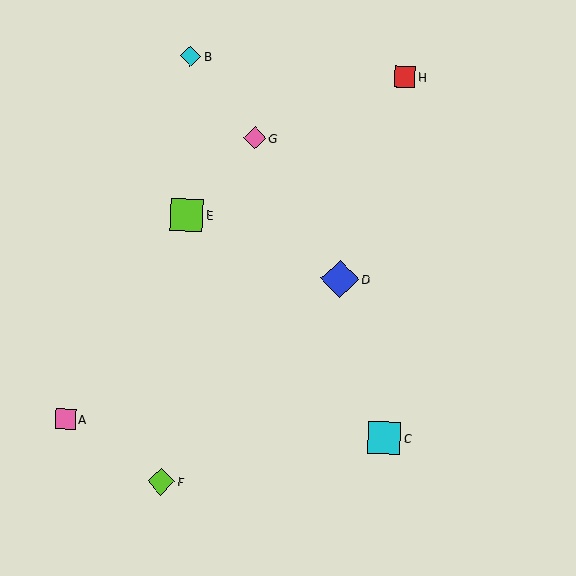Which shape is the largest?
The blue diamond (labeled D) is the largest.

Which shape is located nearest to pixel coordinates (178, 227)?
The lime square (labeled E) at (187, 215) is nearest to that location.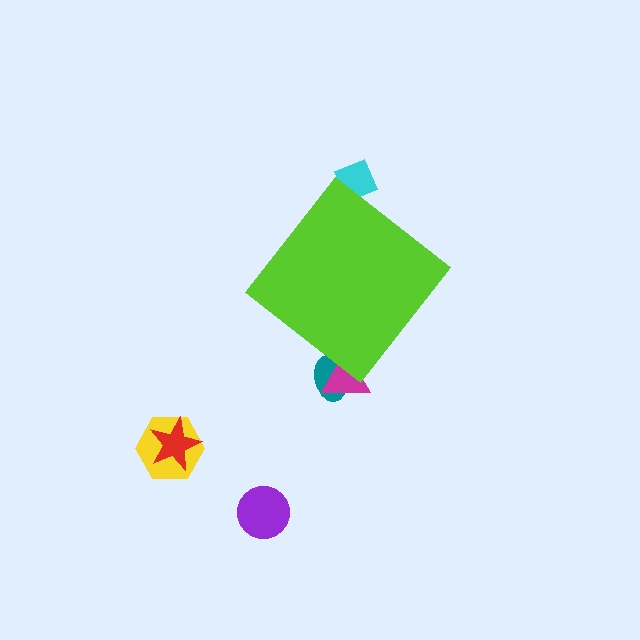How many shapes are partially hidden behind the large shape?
3 shapes are partially hidden.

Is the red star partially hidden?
No, the red star is fully visible.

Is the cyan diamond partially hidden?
Yes, the cyan diamond is partially hidden behind the lime diamond.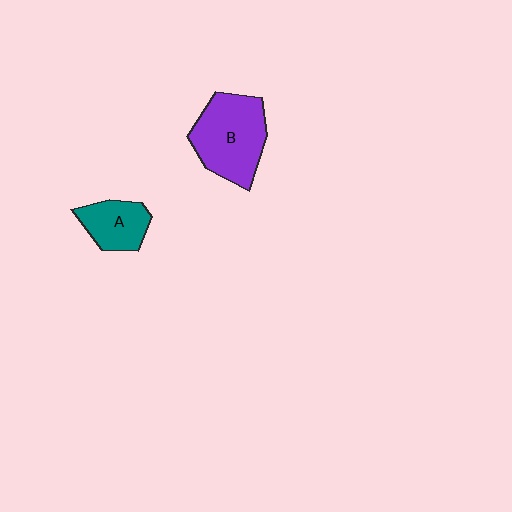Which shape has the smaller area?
Shape A (teal).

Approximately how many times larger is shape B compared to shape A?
Approximately 1.8 times.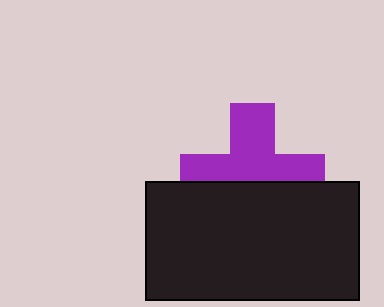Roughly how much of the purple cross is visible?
About half of it is visible (roughly 58%).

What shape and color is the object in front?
The object in front is a black rectangle.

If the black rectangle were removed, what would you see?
You would see the complete purple cross.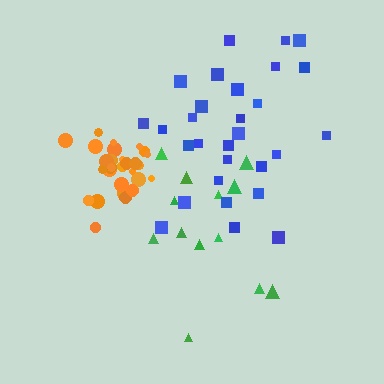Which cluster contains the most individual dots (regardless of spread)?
Blue (29).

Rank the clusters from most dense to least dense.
orange, blue, green.